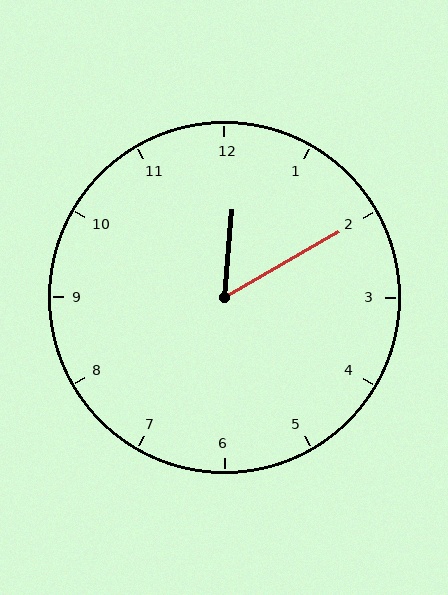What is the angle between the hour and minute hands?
Approximately 55 degrees.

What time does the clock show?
12:10.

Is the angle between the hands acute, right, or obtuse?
It is acute.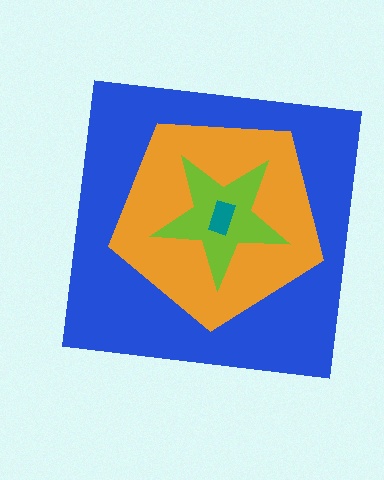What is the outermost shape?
The blue square.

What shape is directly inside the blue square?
The orange pentagon.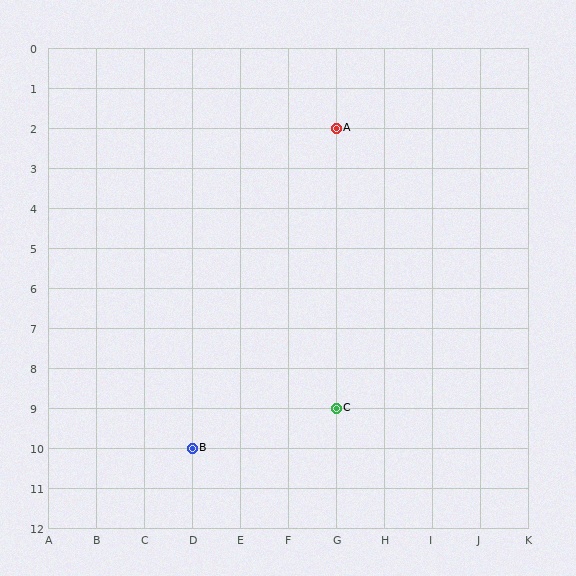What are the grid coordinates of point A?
Point A is at grid coordinates (G, 2).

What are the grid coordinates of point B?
Point B is at grid coordinates (D, 10).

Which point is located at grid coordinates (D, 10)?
Point B is at (D, 10).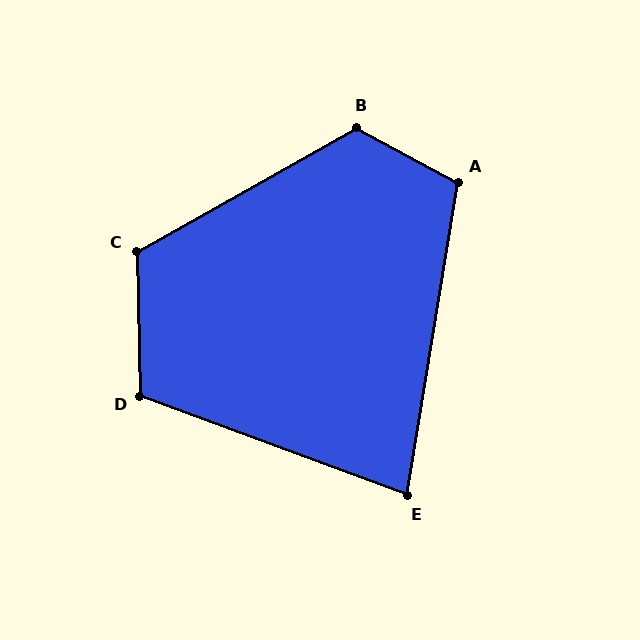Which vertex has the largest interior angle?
B, at approximately 123 degrees.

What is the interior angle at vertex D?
Approximately 111 degrees (obtuse).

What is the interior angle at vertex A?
Approximately 109 degrees (obtuse).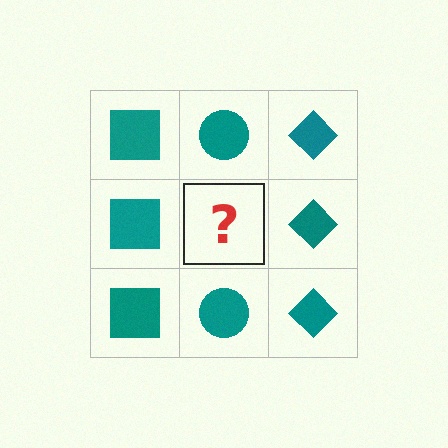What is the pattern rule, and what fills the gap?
The rule is that each column has a consistent shape. The gap should be filled with a teal circle.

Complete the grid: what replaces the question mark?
The question mark should be replaced with a teal circle.